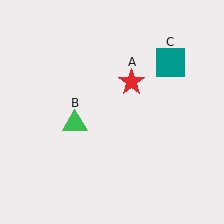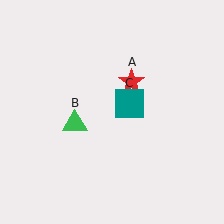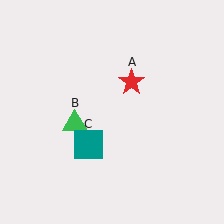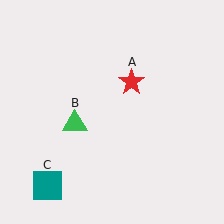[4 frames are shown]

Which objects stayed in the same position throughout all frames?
Red star (object A) and green triangle (object B) remained stationary.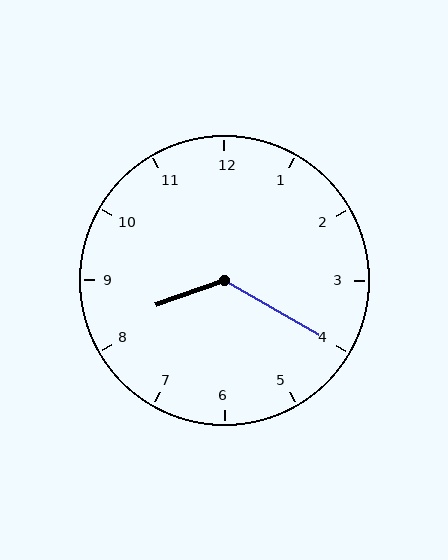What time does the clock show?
8:20.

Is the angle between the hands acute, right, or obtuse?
It is obtuse.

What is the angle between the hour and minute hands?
Approximately 130 degrees.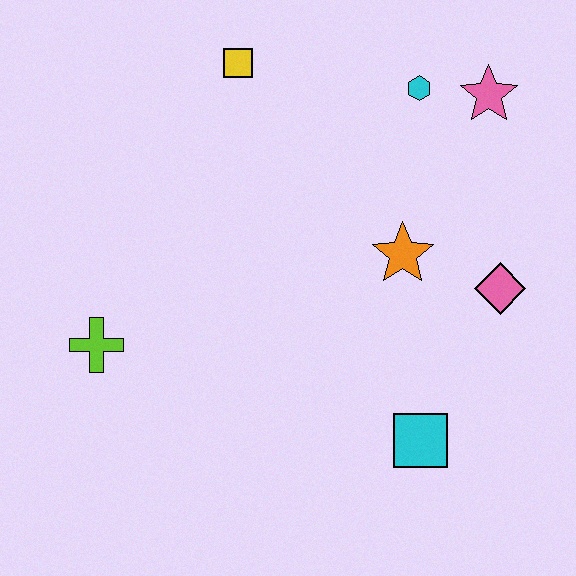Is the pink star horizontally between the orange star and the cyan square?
No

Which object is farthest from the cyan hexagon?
The lime cross is farthest from the cyan hexagon.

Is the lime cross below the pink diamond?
Yes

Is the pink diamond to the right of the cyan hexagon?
Yes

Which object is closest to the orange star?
The pink diamond is closest to the orange star.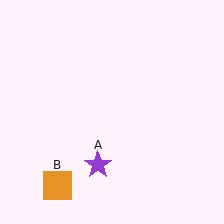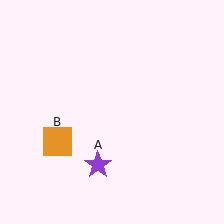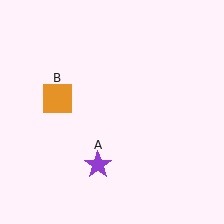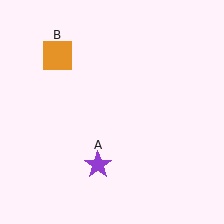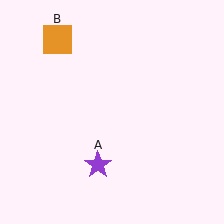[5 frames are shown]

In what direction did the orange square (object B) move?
The orange square (object B) moved up.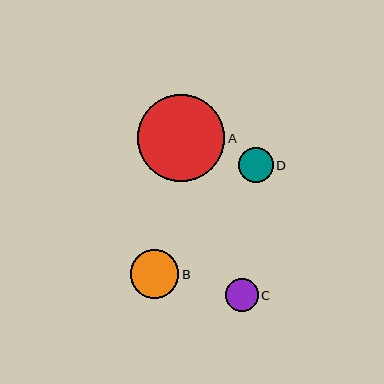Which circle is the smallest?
Circle C is the smallest with a size of approximately 33 pixels.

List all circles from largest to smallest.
From largest to smallest: A, B, D, C.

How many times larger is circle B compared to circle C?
Circle B is approximately 1.5 times the size of circle C.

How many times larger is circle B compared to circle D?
Circle B is approximately 1.4 times the size of circle D.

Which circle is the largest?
Circle A is the largest with a size of approximately 87 pixels.